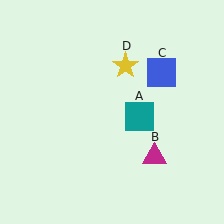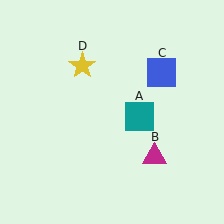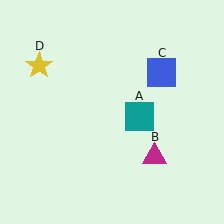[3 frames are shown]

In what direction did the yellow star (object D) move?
The yellow star (object D) moved left.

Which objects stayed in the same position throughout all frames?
Teal square (object A) and magenta triangle (object B) and blue square (object C) remained stationary.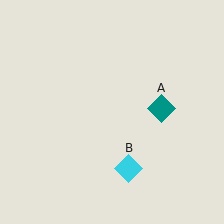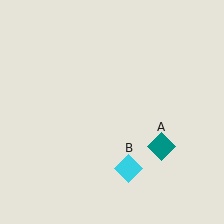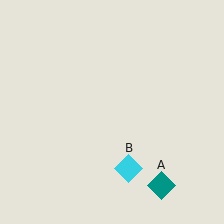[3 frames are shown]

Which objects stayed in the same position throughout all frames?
Cyan diamond (object B) remained stationary.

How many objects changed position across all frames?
1 object changed position: teal diamond (object A).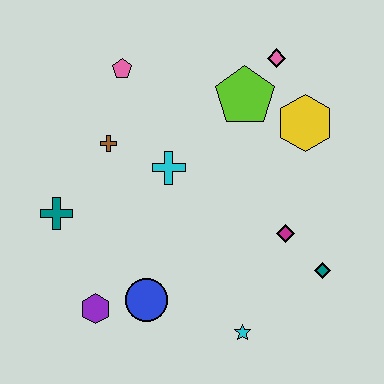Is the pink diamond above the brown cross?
Yes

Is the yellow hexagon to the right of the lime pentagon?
Yes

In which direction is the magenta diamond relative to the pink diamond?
The magenta diamond is below the pink diamond.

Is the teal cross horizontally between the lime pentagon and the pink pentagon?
No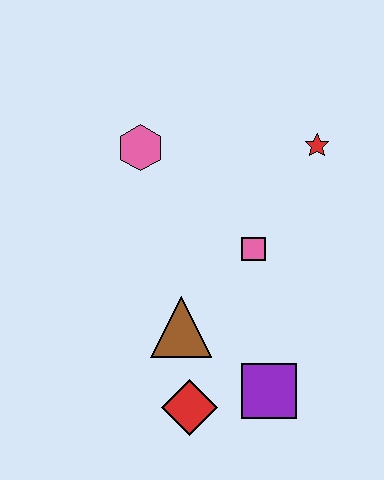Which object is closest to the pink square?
The brown triangle is closest to the pink square.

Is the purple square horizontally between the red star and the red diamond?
Yes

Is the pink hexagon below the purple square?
No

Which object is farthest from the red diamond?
The red star is farthest from the red diamond.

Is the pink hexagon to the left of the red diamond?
Yes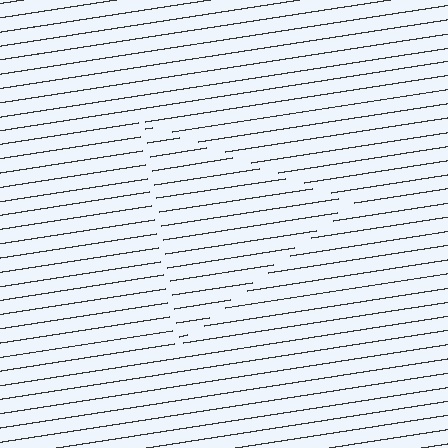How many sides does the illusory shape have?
3 sides — the line-ends trace a triangle.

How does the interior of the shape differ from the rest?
The interior of the shape contains the same grating, shifted by half a period — the contour is defined by the phase discontinuity where line-ends from the inner and outer gratings abut.